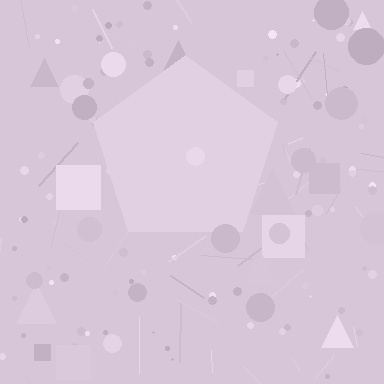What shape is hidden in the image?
A pentagon is hidden in the image.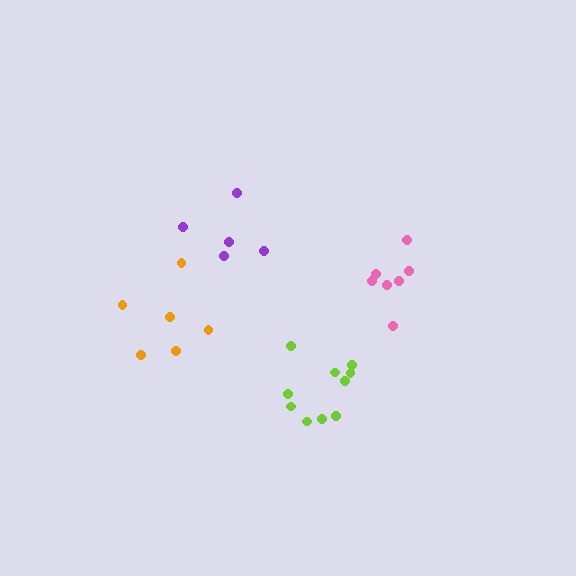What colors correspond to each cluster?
The clusters are colored: pink, orange, lime, purple.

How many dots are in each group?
Group 1: 7 dots, Group 2: 6 dots, Group 3: 10 dots, Group 4: 5 dots (28 total).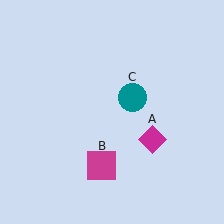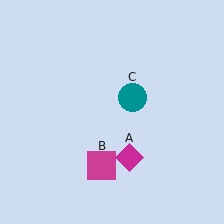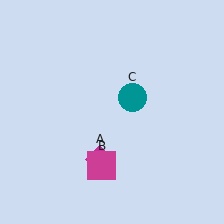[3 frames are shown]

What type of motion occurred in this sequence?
The magenta diamond (object A) rotated clockwise around the center of the scene.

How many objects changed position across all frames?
1 object changed position: magenta diamond (object A).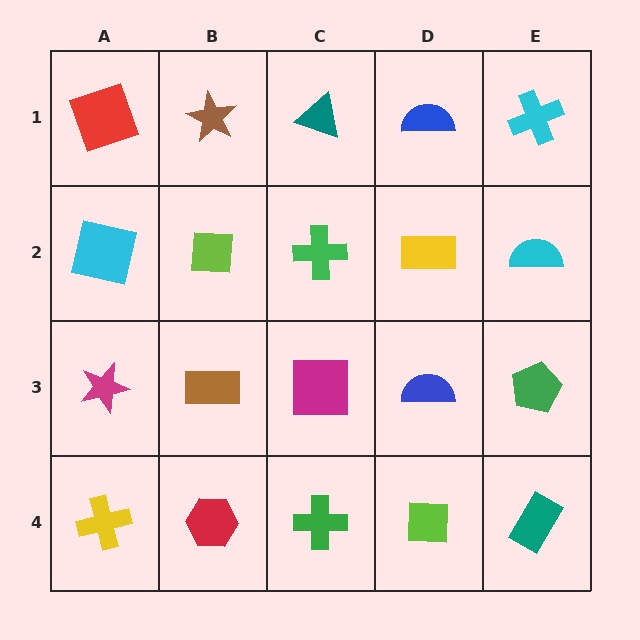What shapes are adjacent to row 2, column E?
A cyan cross (row 1, column E), a green pentagon (row 3, column E), a yellow rectangle (row 2, column D).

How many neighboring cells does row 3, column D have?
4.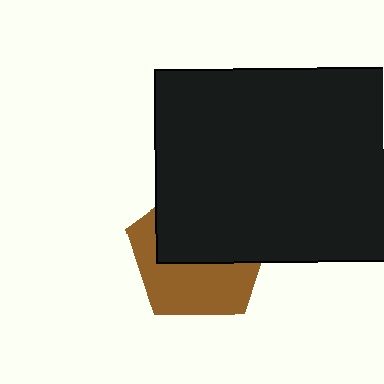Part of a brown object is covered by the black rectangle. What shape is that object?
It is a pentagon.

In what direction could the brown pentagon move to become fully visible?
The brown pentagon could move down. That would shift it out from behind the black rectangle entirely.